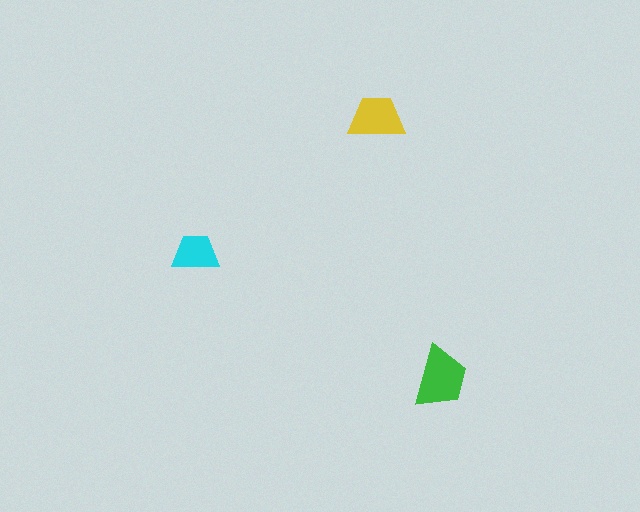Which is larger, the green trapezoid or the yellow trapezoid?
The green one.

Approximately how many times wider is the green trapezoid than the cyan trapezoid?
About 1.5 times wider.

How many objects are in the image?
There are 3 objects in the image.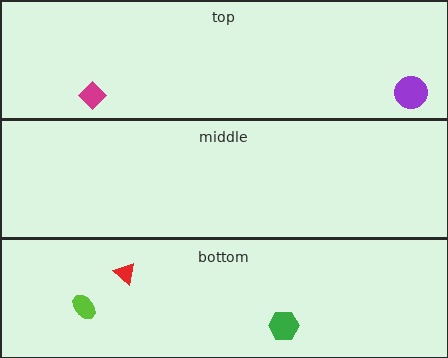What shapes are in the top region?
The magenta diamond, the purple circle.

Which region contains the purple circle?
The top region.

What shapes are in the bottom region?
The green hexagon, the red triangle, the lime ellipse.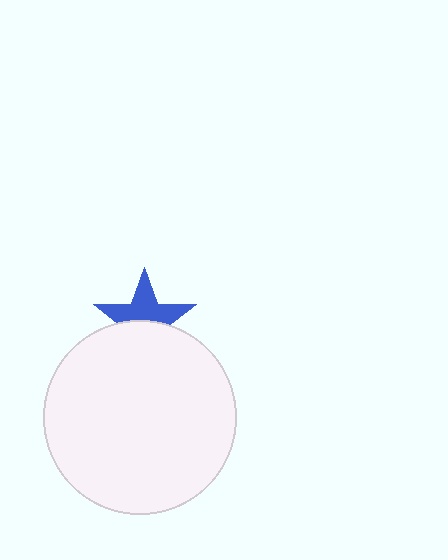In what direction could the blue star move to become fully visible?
The blue star could move up. That would shift it out from behind the white circle entirely.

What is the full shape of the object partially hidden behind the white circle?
The partially hidden object is a blue star.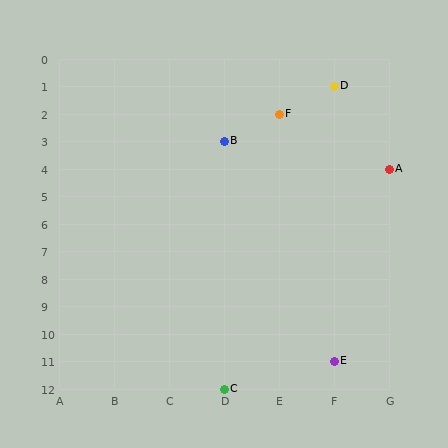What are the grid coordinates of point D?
Point D is at grid coordinates (F, 1).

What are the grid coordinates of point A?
Point A is at grid coordinates (G, 4).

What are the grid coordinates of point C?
Point C is at grid coordinates (D, 12).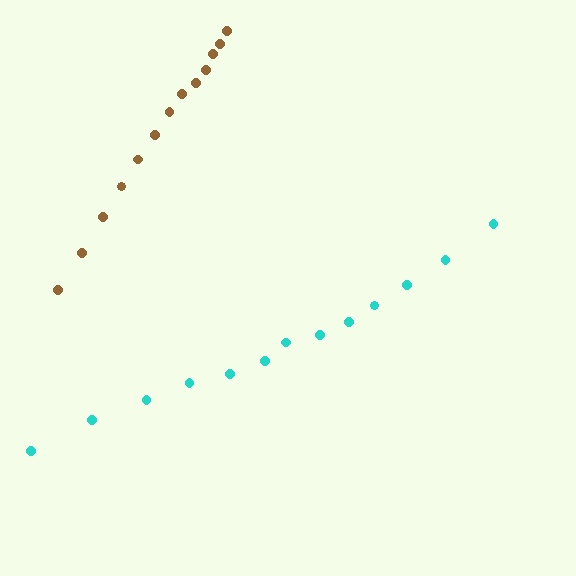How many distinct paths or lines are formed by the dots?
There are 2 distinct paths.